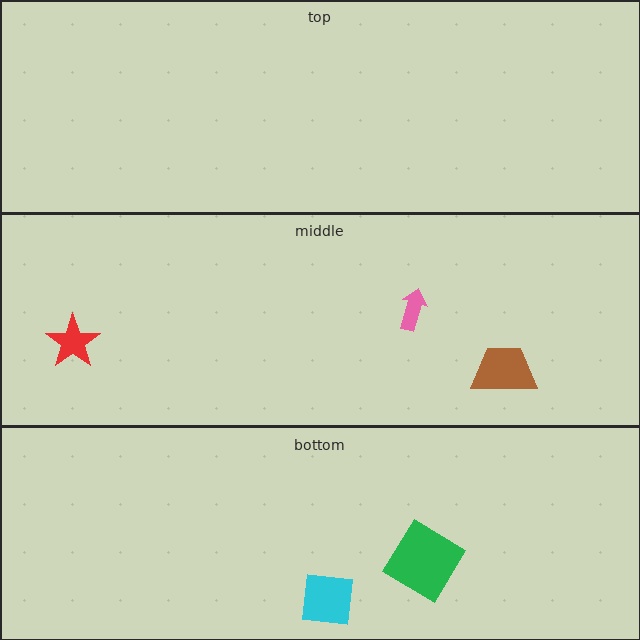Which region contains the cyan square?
The bottom region.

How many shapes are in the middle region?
3.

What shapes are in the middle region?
The red star, the pink arrow, the brown trapezoid.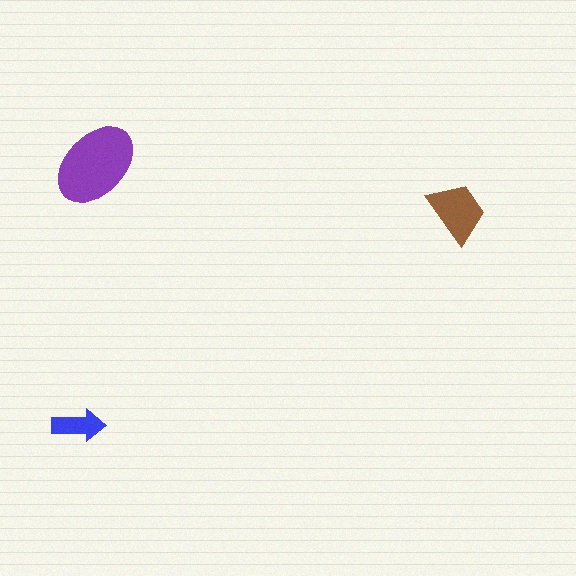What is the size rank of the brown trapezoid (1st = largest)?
2nd.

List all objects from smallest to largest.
The blue arrow, the brown trapezoid, the purple ellipse.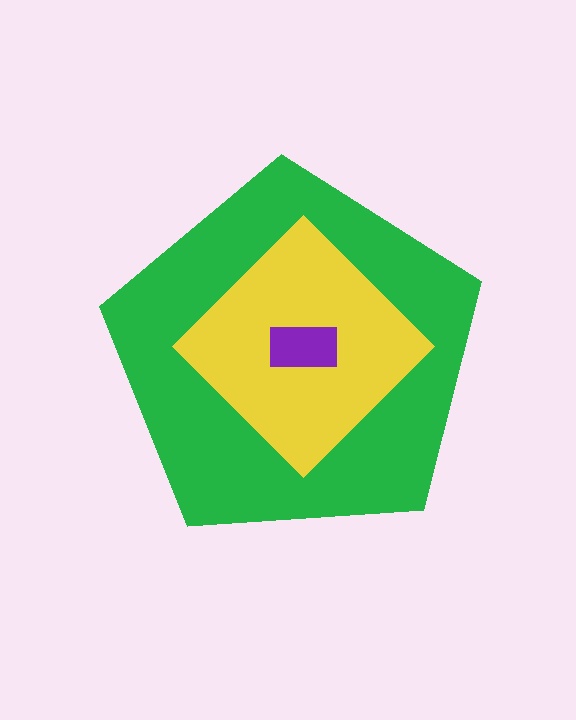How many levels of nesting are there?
3.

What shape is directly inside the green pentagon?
The yellow diamond.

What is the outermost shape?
The green pentagon.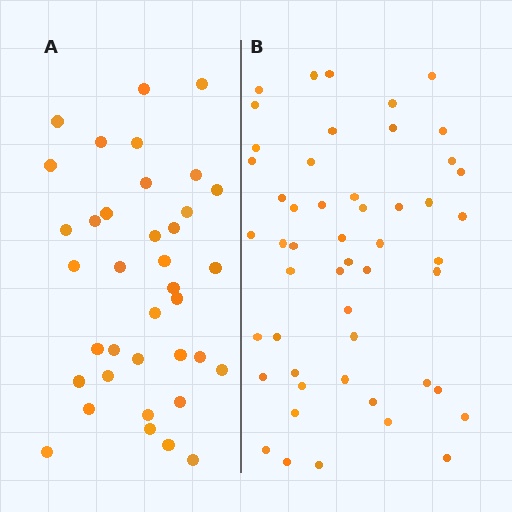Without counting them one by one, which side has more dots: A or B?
Region B (the right region) has more dots.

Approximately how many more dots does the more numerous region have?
Region B has approximately 15 more dots than region A.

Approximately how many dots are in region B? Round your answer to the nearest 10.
About 50 dots. (The exact count is 51, which rounds to 50.)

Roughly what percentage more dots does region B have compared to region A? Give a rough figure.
About 40% more.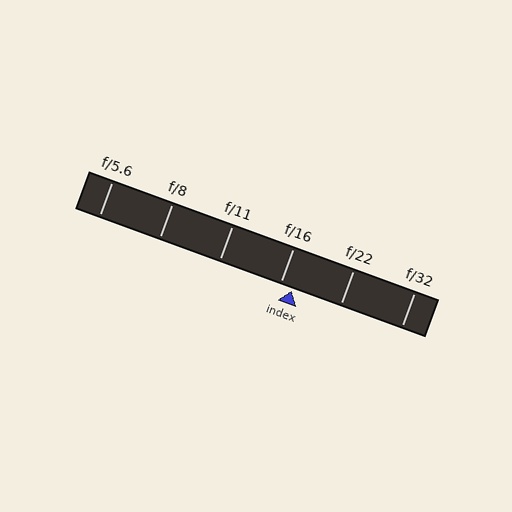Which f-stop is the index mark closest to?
The index mark is closest to f/16.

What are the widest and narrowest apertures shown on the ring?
The widest aperture shown is f/5.6 and the narrowest is f/32.